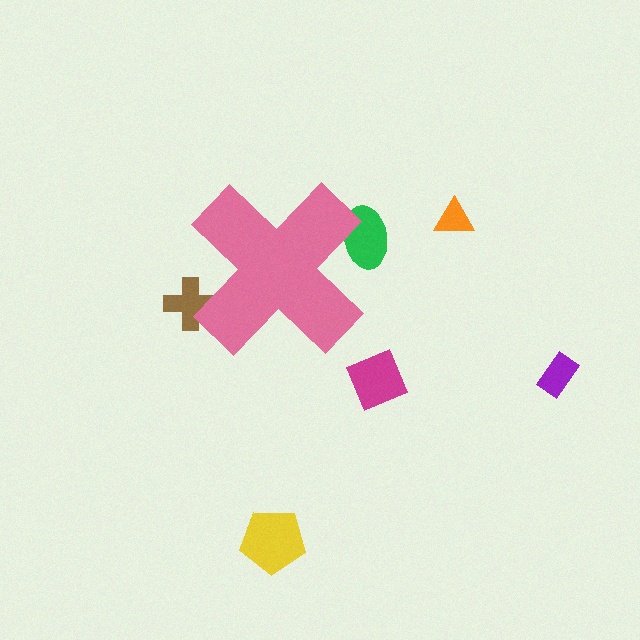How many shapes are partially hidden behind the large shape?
2 shapes are partially hidden.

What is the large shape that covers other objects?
A pink cross.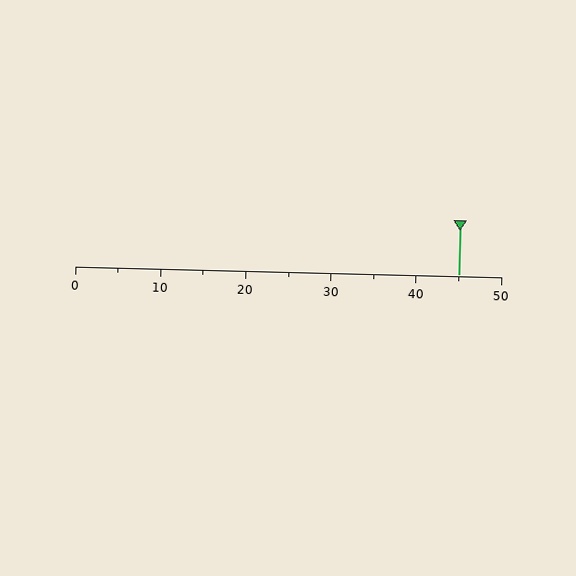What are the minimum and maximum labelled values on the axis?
The axis runs from 0 to 50.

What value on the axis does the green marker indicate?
The marker indicates approximately 45.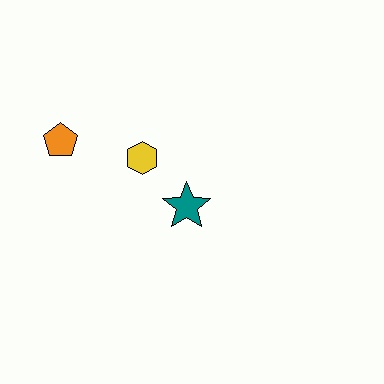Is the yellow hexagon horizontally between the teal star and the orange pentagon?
Yes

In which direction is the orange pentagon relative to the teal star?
The orange pentagon is to the left of the teal star.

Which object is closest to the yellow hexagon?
The teal star is closest to the yellow hexagon.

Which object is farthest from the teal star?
The orange pentagon is farthest from the teal star.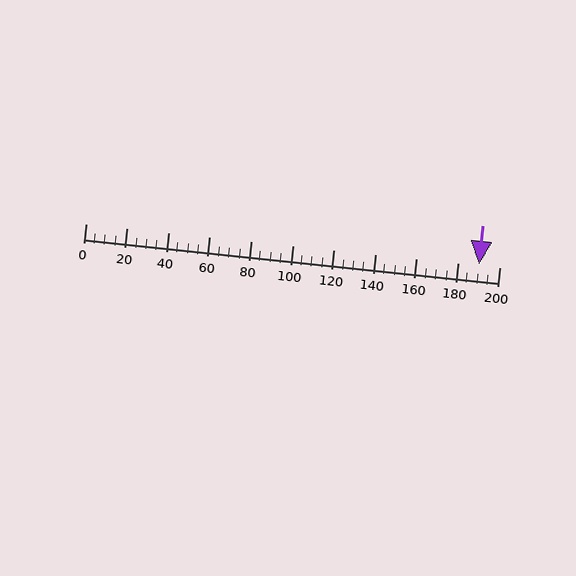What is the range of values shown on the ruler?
The ruler shows values from 0 to 200.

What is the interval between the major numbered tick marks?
The major tick marks are spaced 20 units apart.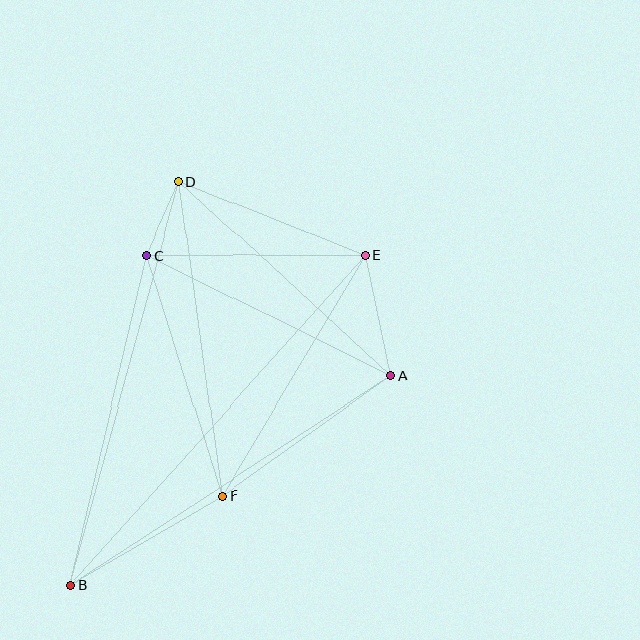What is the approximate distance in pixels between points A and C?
The distance between A and C is approximately 273 pixels.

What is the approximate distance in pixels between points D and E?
The distance between D and E is approximately 200 pixels.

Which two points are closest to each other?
Points C and D are closest to each other.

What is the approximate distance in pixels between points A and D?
The distance between A and D is approximately 288 pixels.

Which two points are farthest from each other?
Points B and E are farthest from each other.